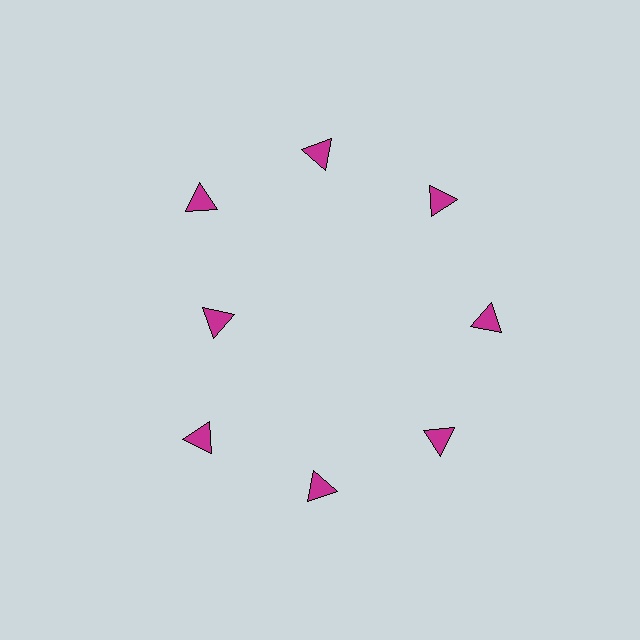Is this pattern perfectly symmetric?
No. The 8 magenta triangles are arranged in a ring, but one element near the 9 o'clock position is pulled inward toward the center, breaking the 8-fold rotational symmetry.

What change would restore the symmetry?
The symmetry would be restored by moving it outward, back onto the ring so that all 8 triangles sit at equal angles and equal distance from the center.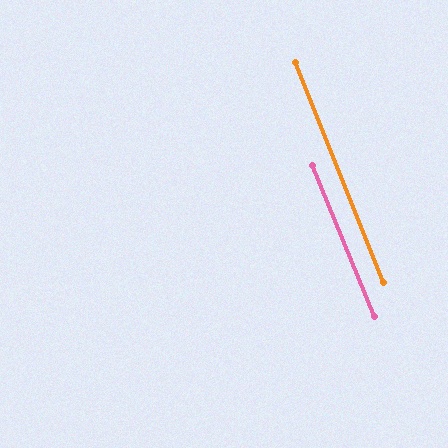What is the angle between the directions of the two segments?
Approximately 1 degree.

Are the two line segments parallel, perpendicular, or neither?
Parallel — their directions differ by only 0.7°.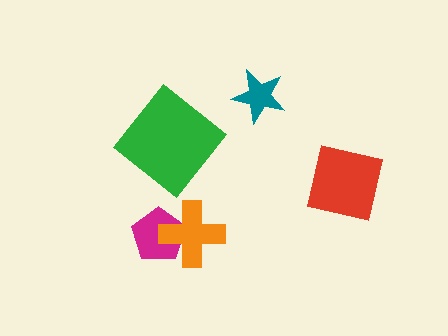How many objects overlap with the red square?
0 objects overlap with the red square.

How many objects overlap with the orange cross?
1 object overlaps with the orange cross.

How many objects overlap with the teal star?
0 objects overlap with the teal star.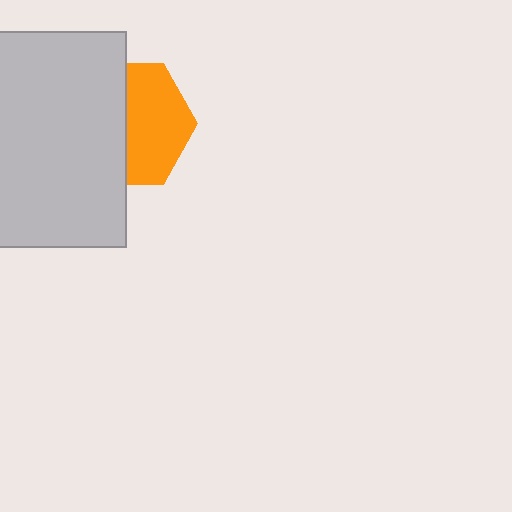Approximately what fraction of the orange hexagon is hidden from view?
Roughly 49% of the orange hexagon is hidden behind the light gray rectangle.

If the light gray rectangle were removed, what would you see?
You would see the complete orange hexagon.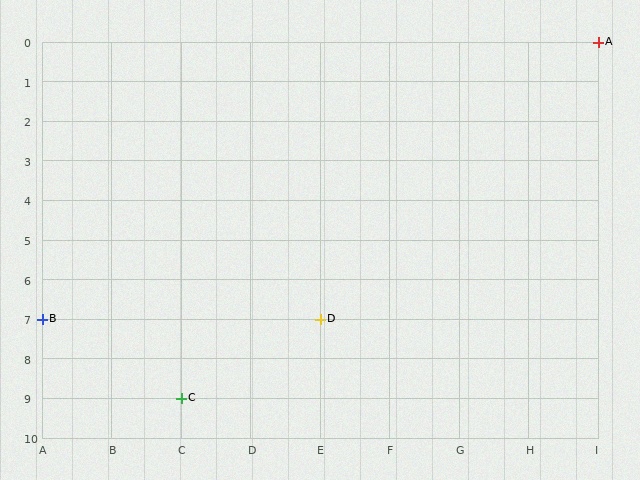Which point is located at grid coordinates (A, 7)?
Point B is at (A, 7).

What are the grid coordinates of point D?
Point D is at grid coordinates (E, 7).